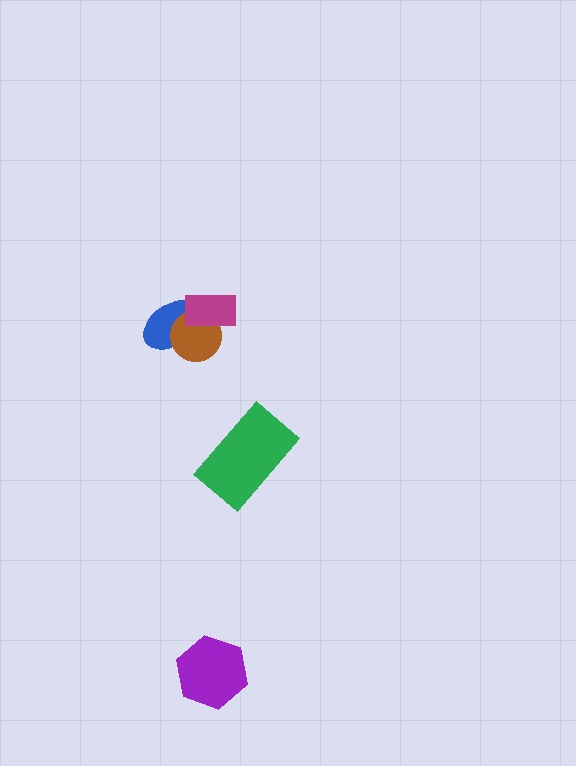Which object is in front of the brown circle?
The magenta rectangle is in front of the brown circle.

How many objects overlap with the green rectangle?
0 objects overlap with the green rectangle.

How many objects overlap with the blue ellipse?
2 objects overlap with the blue ellipse.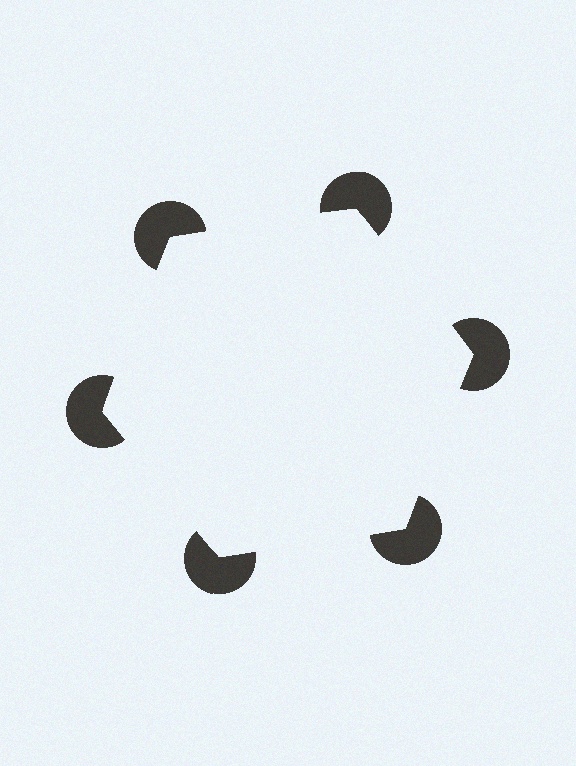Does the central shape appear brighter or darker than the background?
It typically appears slightly brighter than the background, even though no actual brightness change is drawn.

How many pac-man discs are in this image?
There are 6 — one at each vertex of the illusory hexagon.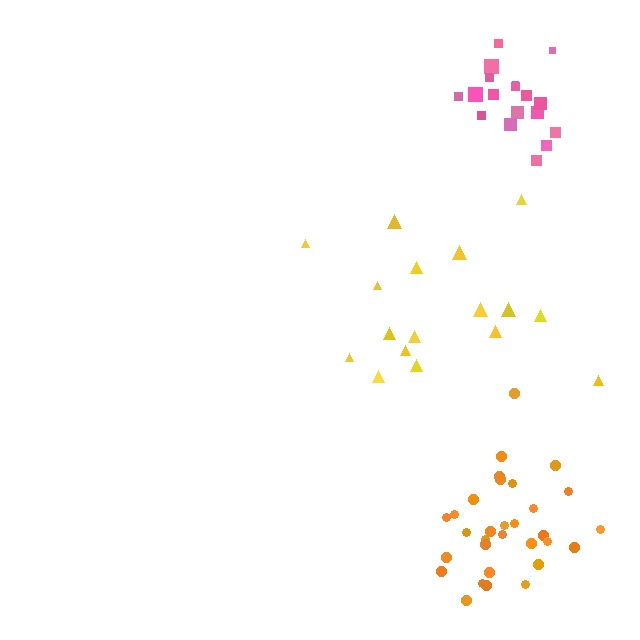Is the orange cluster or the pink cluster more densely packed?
Pink.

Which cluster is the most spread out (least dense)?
Yellow.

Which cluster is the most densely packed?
Pink.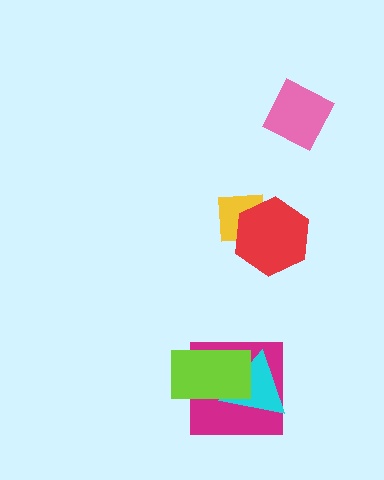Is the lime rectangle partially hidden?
No, no other shape covers it.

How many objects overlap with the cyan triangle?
2 objects overlap with the cyan triangle.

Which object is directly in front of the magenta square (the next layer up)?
The cyan triangle is directly in front of the magenta square.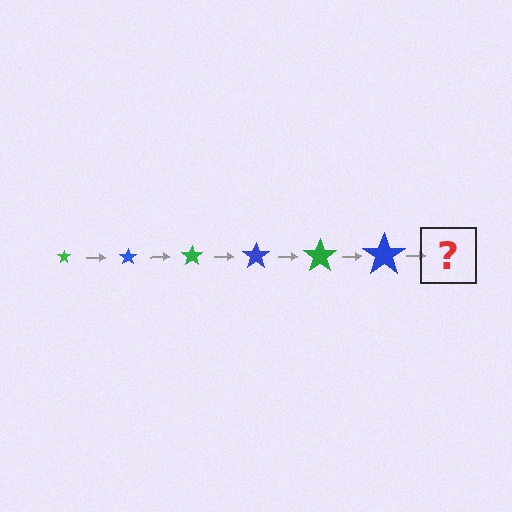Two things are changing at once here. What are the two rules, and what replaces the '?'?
The two rules are that the star grows larger each step and the color cycles through green and blue. The '?' should be a green star, larger than the previous one.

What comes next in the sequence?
The next element should be a green star, larger than the previous one.